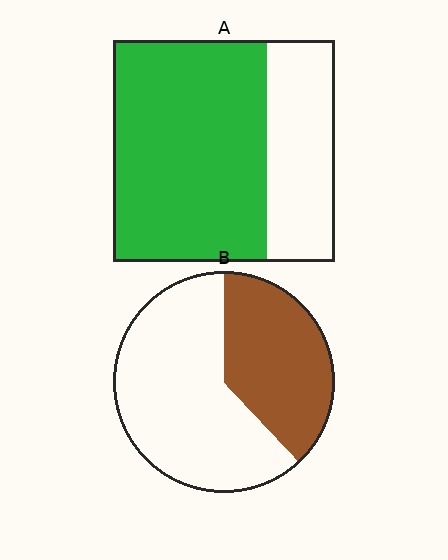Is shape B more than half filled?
No.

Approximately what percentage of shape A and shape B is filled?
A is approximately 70% and B is approximately 40%.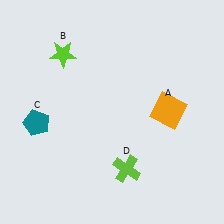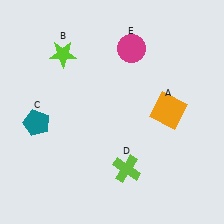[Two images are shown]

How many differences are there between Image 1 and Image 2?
There is 1 difference between the two images.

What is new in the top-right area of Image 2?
A magenta circle (E) was added in the top-right area of Image 2.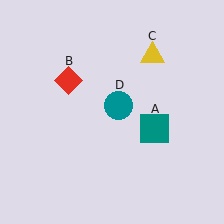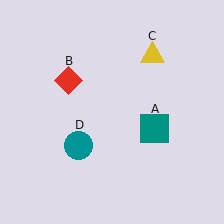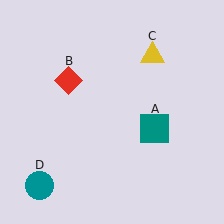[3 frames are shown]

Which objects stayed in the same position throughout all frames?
Teal square (object A) and red diamond (object B) and yellow triangle (object C) remained stationary.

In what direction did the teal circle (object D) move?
The teal circle (object D) moved down and to the left.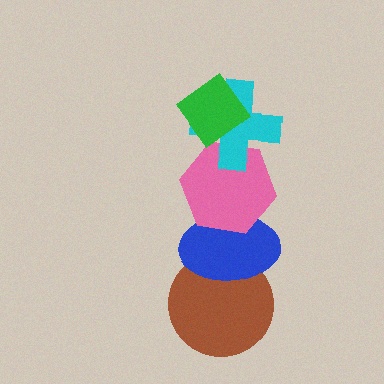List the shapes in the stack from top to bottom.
From top to bottom: the green diamond, the cyan cross, the pink hexagon, the blue ellipse, the brown circle.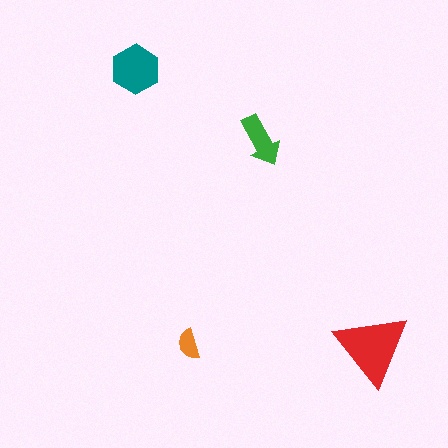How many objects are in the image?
There are 4 objects in the image.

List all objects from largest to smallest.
The red triangle, the teal hexagon, the green arrow, the orange semicircle.